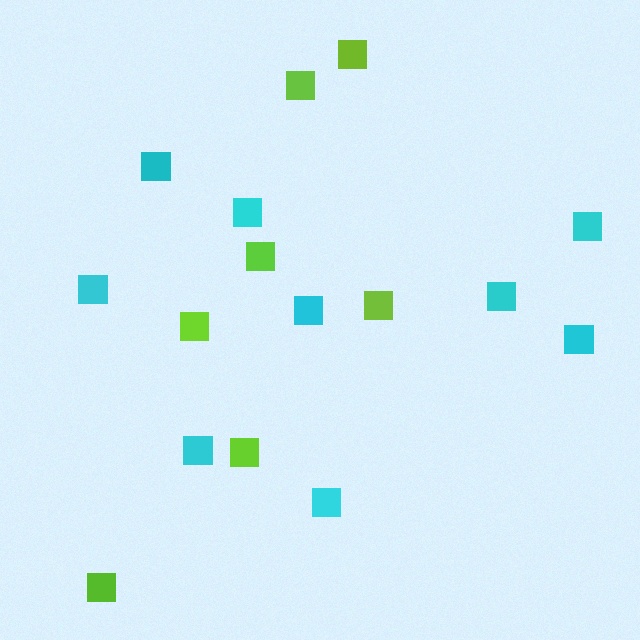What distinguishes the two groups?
There are 2 groups: one group of lime squares (7) and one group of cyan squares (9).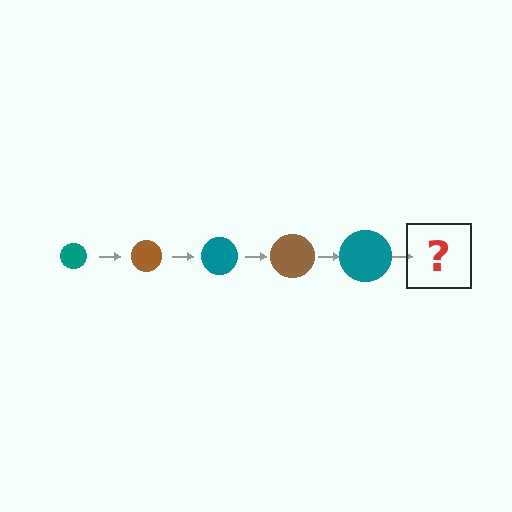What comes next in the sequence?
The next element should be a brown circle, larger than the previous one.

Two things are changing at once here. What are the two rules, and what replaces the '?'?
The two rules are that the circle grows larger each step and the color cycles through teal and brown. The '?' should be a brown circle, larger than the previous one.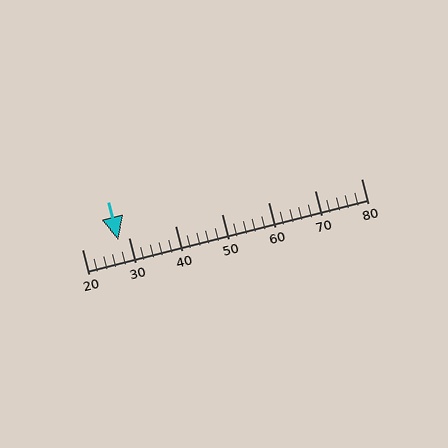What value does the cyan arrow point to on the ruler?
The cyan arrow points to approximately 28.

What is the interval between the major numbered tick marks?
The major tick marks are spaced 10 units apart.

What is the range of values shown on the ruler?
The ruler shows values from 20 to 80.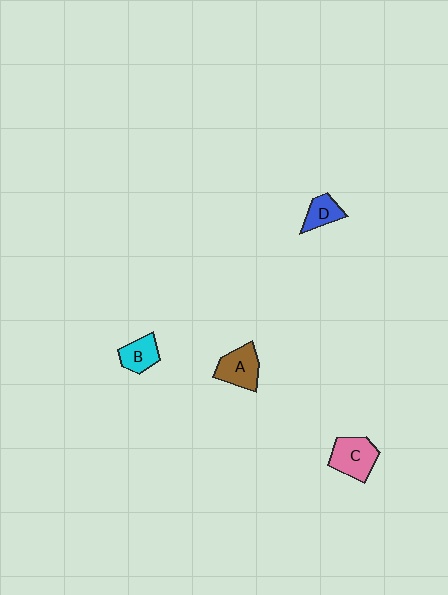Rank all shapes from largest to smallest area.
From largest to smallest: C (pink), A (brown), B (cyan), D (blue).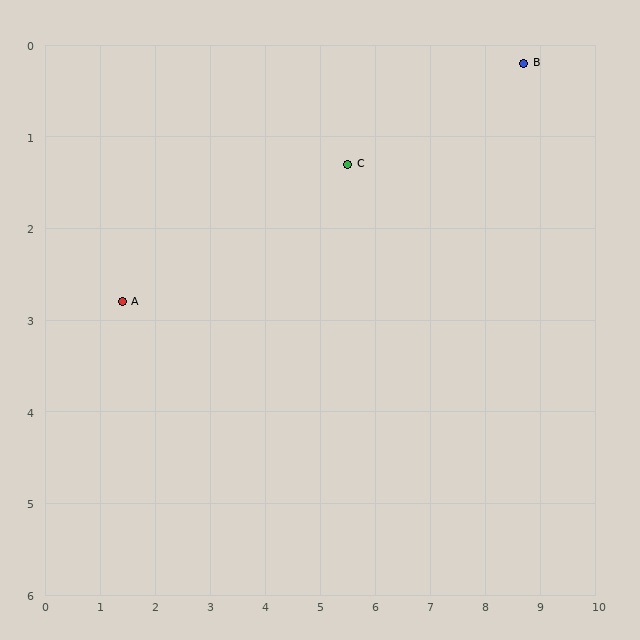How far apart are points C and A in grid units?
Points C and A are about 4.4 grid units apart.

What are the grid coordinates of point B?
Point B is at approximately (8.7, 0.2).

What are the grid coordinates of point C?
Point C is at approximately (5.5, 1.3).